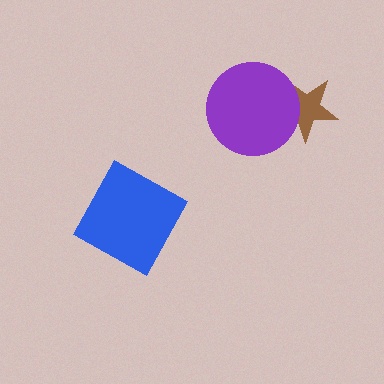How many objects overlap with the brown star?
1 object overlaps with the brown star.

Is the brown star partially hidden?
Yes, it is partially covered by another shape.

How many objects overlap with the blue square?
0 objects overlap with the blue square.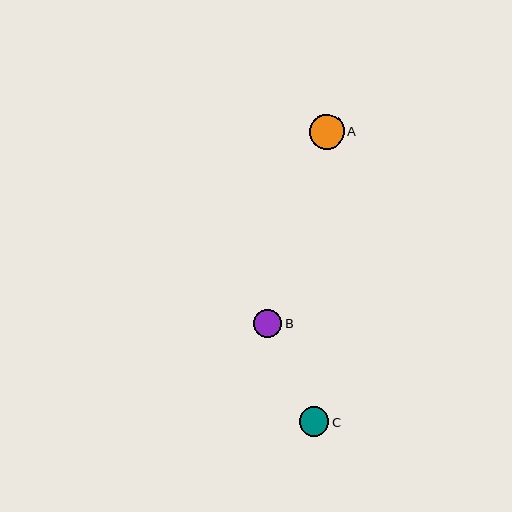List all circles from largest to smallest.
From largest to smallest: A, C, B.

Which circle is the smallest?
Circle B is the smallest with a size of approximately 28 pixels.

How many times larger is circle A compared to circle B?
Circle A is approximately 1.3 times the size of circle B.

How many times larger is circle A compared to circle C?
Circle A is approximately 1.2 times the size of circle C.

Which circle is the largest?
Circle A is the largest with a size of approximately 35 pixels.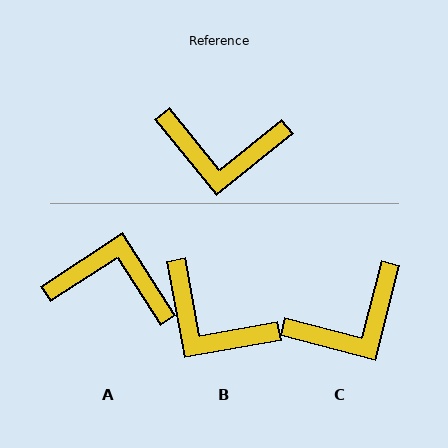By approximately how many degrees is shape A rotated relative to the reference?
Approximately 174 degrees counter-clockwise.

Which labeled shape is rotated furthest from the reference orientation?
A, about 174 degrees away.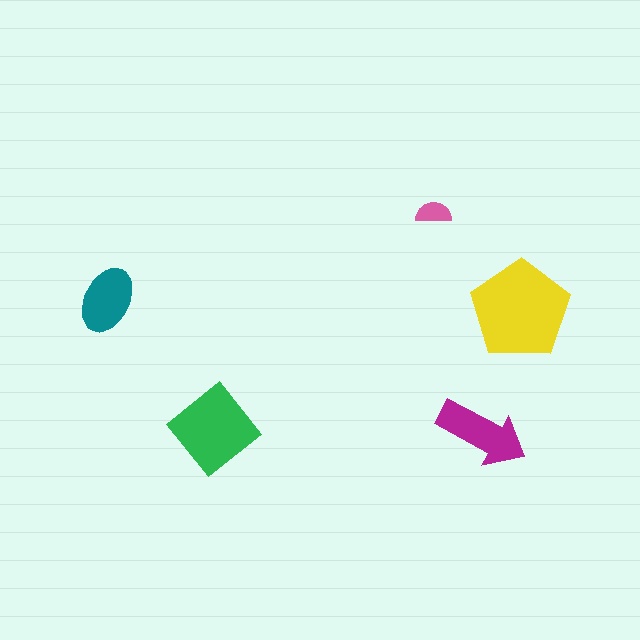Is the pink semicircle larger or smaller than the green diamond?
Smaller.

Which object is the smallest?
The pink semicircle.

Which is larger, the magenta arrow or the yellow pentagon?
The yellow pentagon.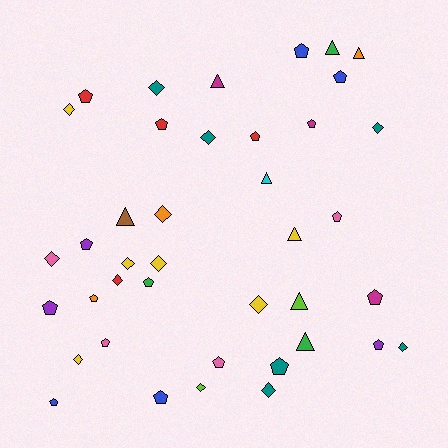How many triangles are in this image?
There are 8 triangles.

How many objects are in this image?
There are 40 objects.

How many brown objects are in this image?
There is 1 brown object.